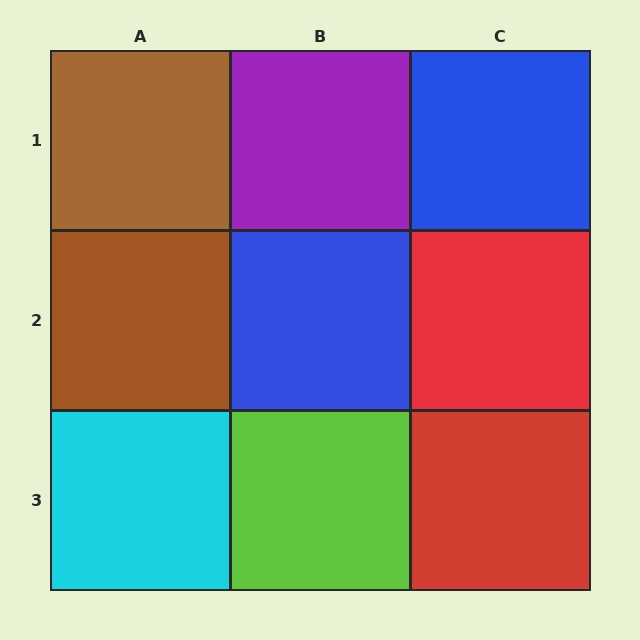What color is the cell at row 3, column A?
Cyan.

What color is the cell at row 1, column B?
Purple.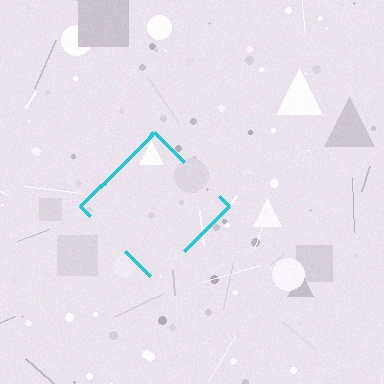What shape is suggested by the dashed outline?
The dashed outline suggests a diamond.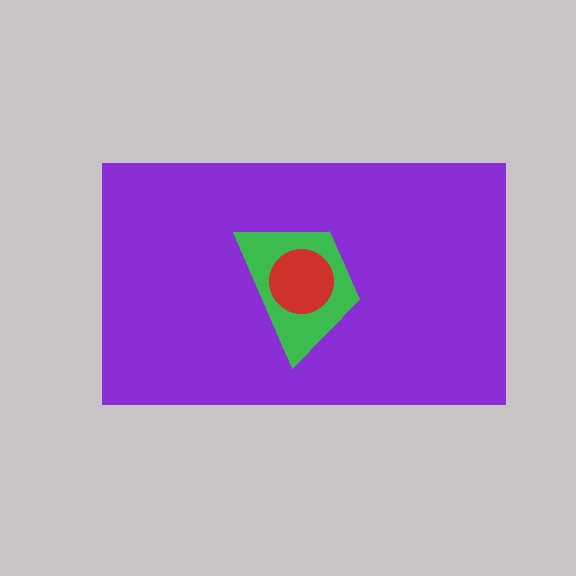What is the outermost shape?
The purple rectangle.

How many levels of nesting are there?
3.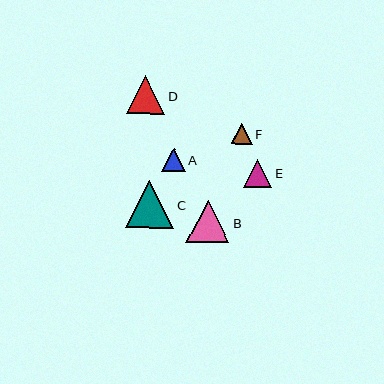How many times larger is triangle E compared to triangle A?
Triangle E is approximately 1.2 times the size of triangle A.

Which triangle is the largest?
Triangle C is the largest with a size of approximately 48 pixels.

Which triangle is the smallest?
Triangle F is the smallest with a size of approximately 21 pixels.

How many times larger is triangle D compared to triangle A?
Triangle D is approximately 1.7 times the size of triangle A.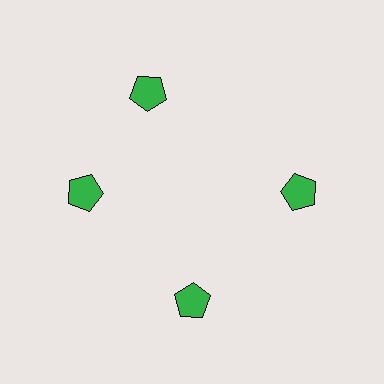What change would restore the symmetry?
The symmetry would be restored by rotating it back into even spacing with its neighbors so that all 4 pentagons sit at equal angles and equal distance from the center.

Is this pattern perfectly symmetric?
No. The 4 green pentagons are arranged in a ring, but one element near the 12 o'clock position is rotated out of alignment along the ring, breaking the 4-fold rotational symmetry.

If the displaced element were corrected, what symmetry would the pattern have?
It would have 4-fold rotational symmetry — the pattern would map onto itself every 90 degrees.